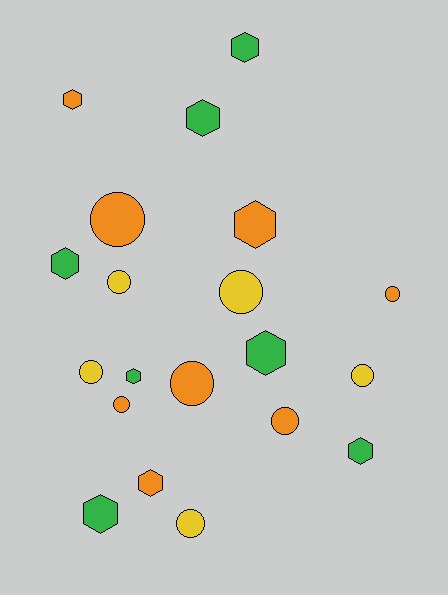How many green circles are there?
There are no green circles.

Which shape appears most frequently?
Hexagon, with 10 objects.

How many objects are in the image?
There are 20 objects.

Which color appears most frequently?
Orange, with 8 objects.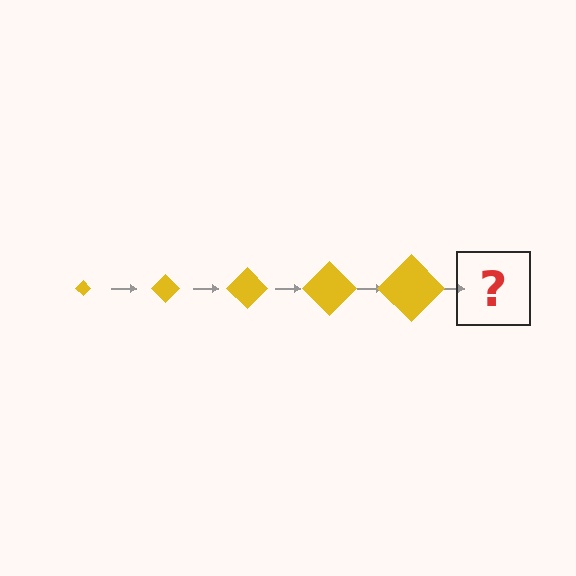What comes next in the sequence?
The next element should be a yellow diamond, larger than the previous one.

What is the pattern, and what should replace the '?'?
The pattern is that the diamond gets progressively larger each step. The '?' should be a yellow diamond, larger than the previous one.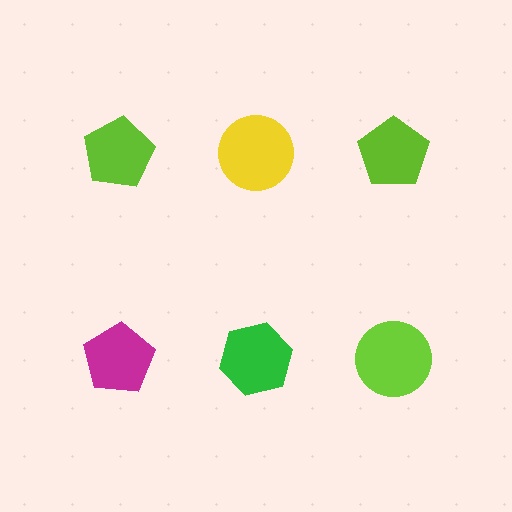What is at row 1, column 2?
A yellow circle.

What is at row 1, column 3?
A lime pentagon.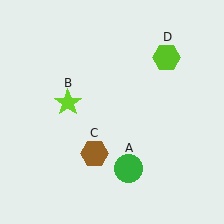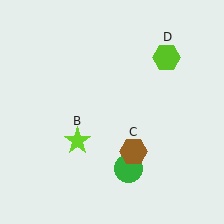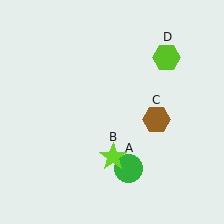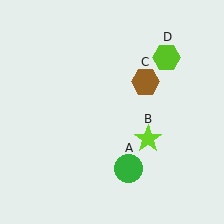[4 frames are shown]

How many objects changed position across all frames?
2 objects changed position: lime star (object B), brown hexagon (object C).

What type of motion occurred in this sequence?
The lime star (object B), brown hexagon (object C) rotated counterclockwise around the center of the scene.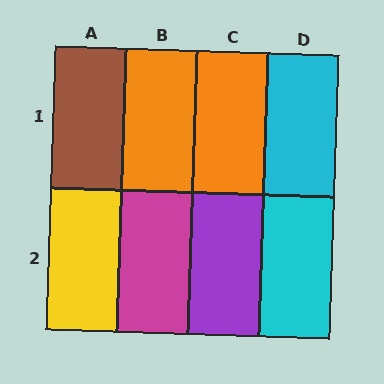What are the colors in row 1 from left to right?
Brown, orange, orange, cyan.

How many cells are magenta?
1 cell is magenta.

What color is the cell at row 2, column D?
Cyan.